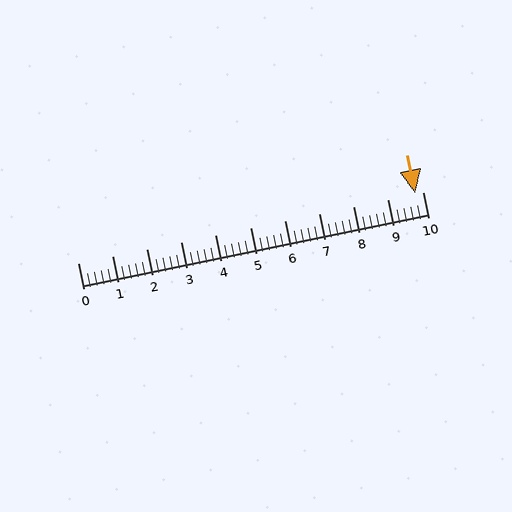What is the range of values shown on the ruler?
The ruler shows values from 0 to 10.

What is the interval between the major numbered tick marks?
The major tick marks are spaced 1 units apart.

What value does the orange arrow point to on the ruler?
The orange arrow points to approximately 9.8.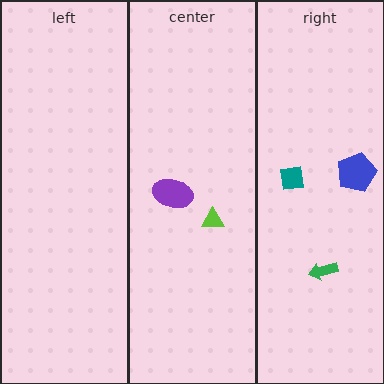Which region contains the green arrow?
The right region.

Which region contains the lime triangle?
The center region.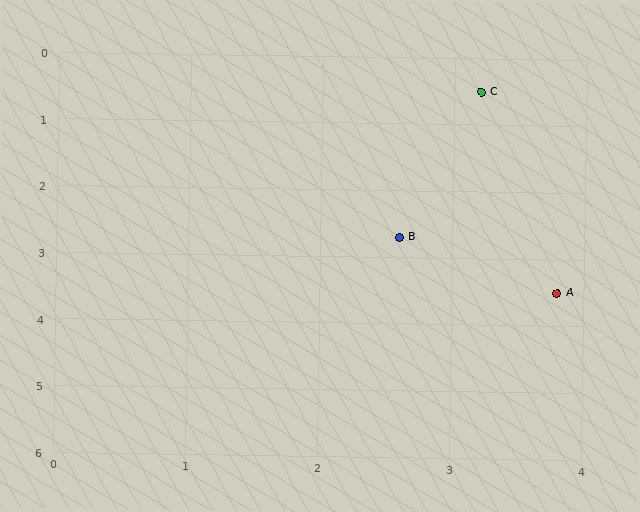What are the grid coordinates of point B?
Point B is at approximately (2.6, 2.7).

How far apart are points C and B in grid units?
Points C and B are about 2.3 grid units apart.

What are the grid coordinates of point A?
Point A is at approximately (3.8, 3.5).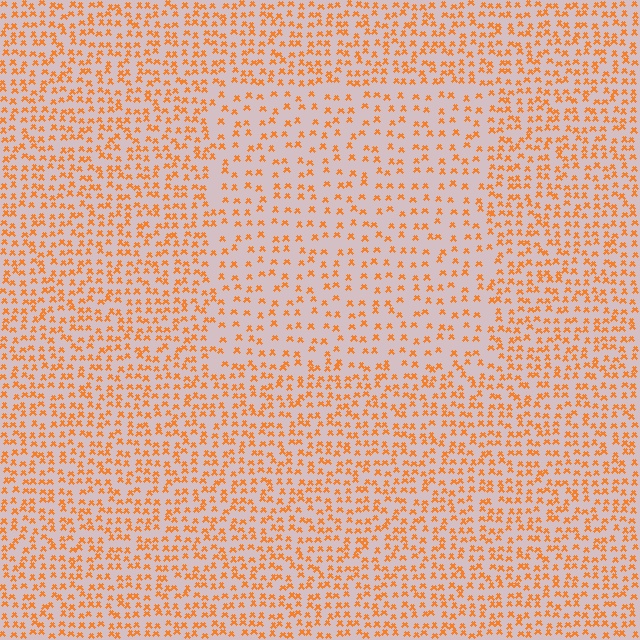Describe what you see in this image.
The image contains small orange elements arranged at two different densities. A rectangle-shaped region is visible where the elements are less densely packed than the surrounding area.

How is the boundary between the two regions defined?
The boundary is defined by a change in element density (approximately 1.8x ratio). All elements are the same color, size, and shape.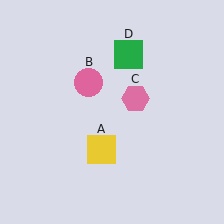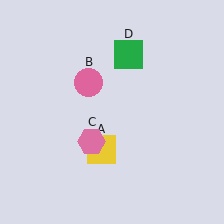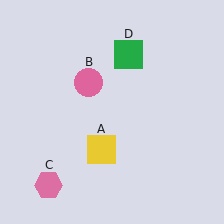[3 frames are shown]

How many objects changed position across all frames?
1 object changed position: pink hexagon (object C).